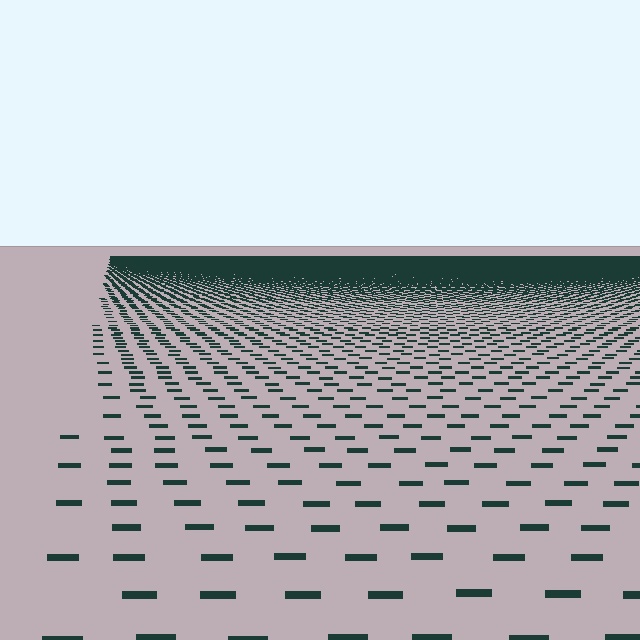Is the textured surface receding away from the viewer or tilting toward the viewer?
The surface is receding away from the viewer. Texture elements get smaller and denser toward the top.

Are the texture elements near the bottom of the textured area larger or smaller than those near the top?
Larger. Near the bottom, elements are closer to the viewer and appear at a bigger on-screen size.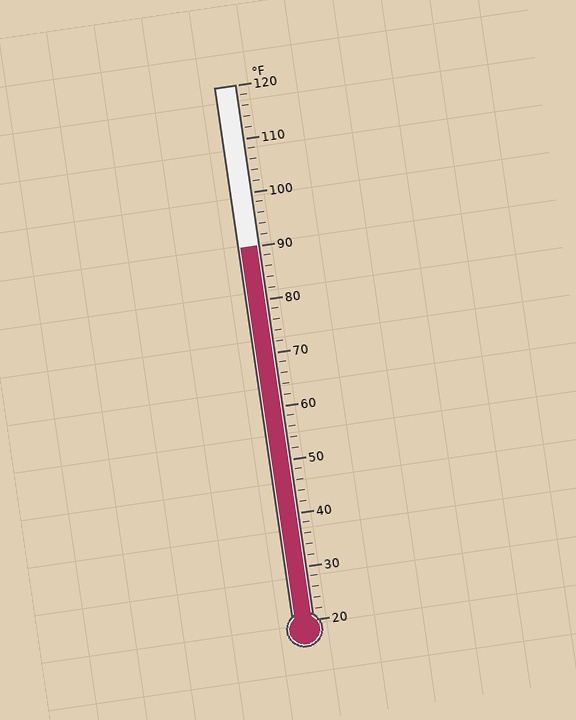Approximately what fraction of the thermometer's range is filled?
The thermometer is filled to approximately 70% of its range.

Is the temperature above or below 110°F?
The temperature is below 110°F.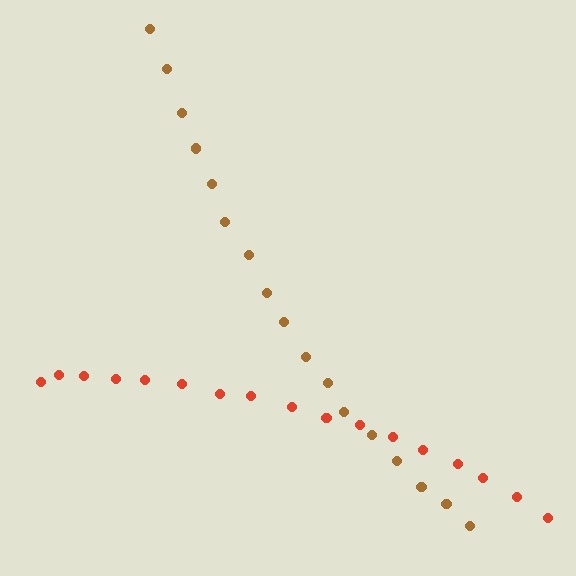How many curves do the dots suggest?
There are 2 distinct paths.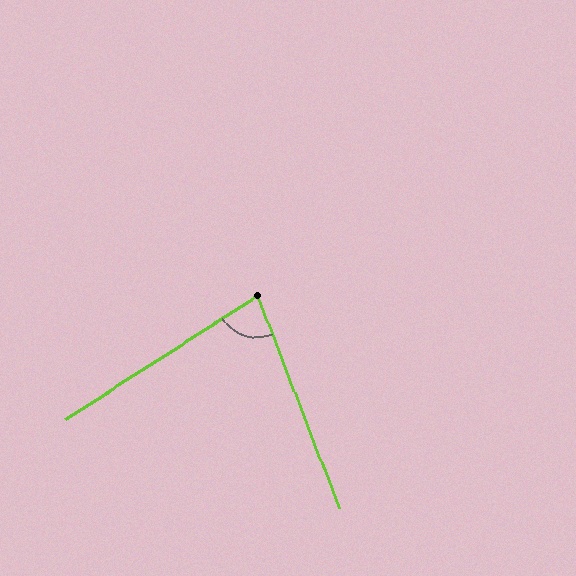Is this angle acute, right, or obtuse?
It is acute.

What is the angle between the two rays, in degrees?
Approximately 79 degrees.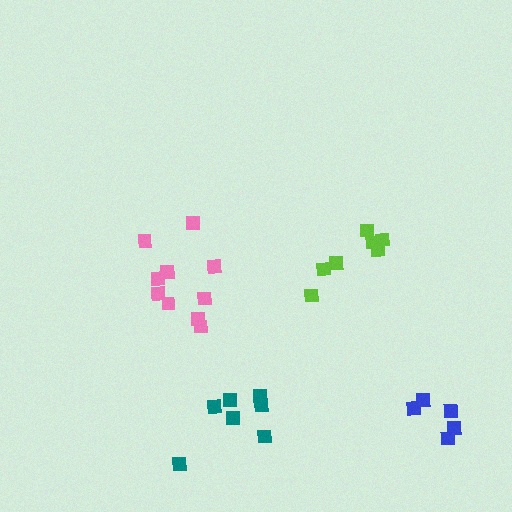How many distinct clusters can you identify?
There are 4 distinct clusters.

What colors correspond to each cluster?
The clusters are colored: pink, teal, lime, blue.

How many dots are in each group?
Group 1: 10 dots, Group 2: 7 dots, Group 3: 7 dots, Group 4: 5 dots (29 total).